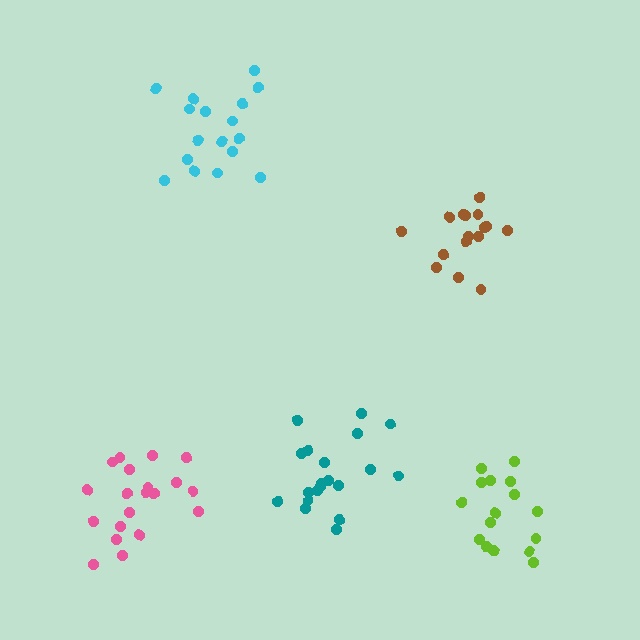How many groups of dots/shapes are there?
There are 5 groups.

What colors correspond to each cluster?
The clusters are colored: teal, brown, pink, cyan, lime.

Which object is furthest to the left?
The pink cluster is leftmost.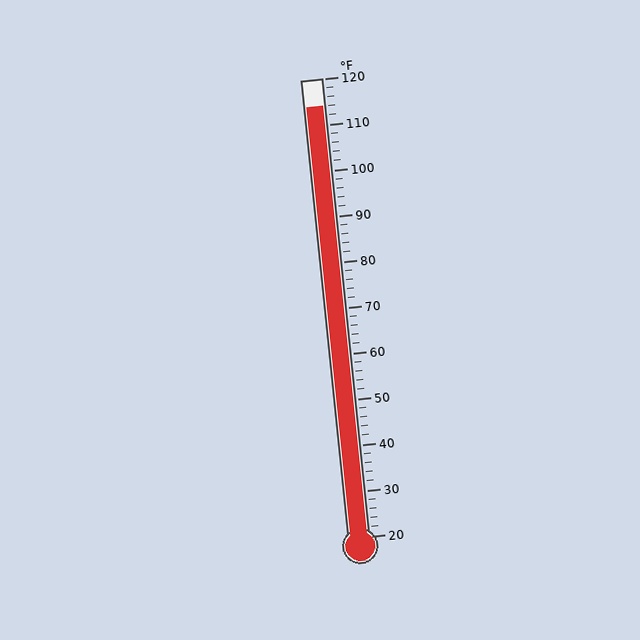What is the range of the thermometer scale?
The thermometer scale ranges from 20°F to 120°F.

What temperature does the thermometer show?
The thermometer shows approximately 114°F.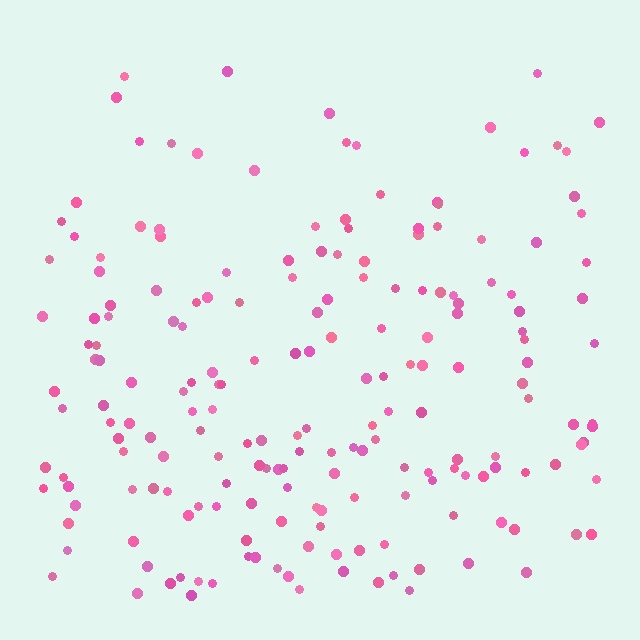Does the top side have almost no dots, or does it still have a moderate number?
Still a moderate number, just noticeably fewer than the bottom.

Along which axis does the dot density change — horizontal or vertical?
Vertical.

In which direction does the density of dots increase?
From top to bottom, with the bottom side densest.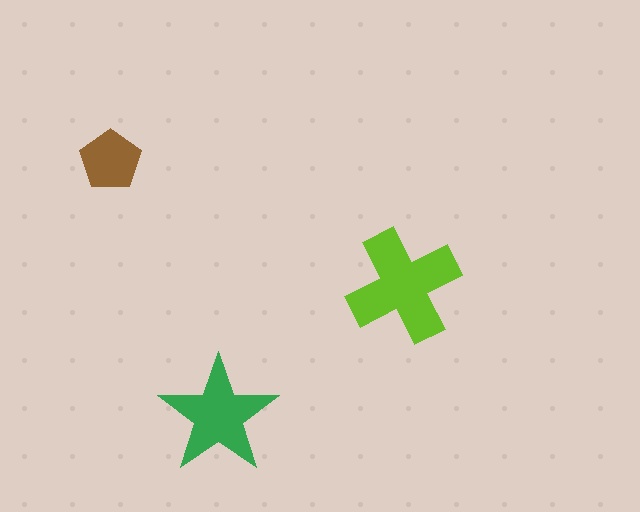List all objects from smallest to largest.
The brown pentagon, the green star, the lime cross.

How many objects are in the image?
There are 3 objects in the image.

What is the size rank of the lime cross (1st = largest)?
1st.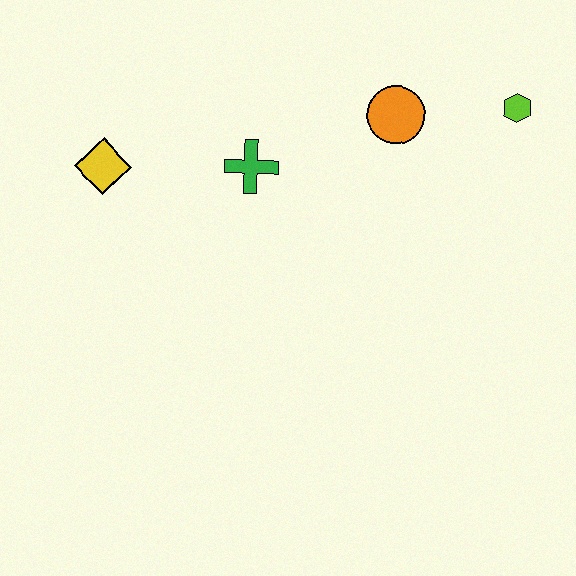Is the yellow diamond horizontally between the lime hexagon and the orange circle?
No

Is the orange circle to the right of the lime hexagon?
No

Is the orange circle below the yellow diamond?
No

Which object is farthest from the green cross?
The lime hexagon is farthest from the green cross.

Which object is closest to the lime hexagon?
The orange circle is closest to the lime hexagon.